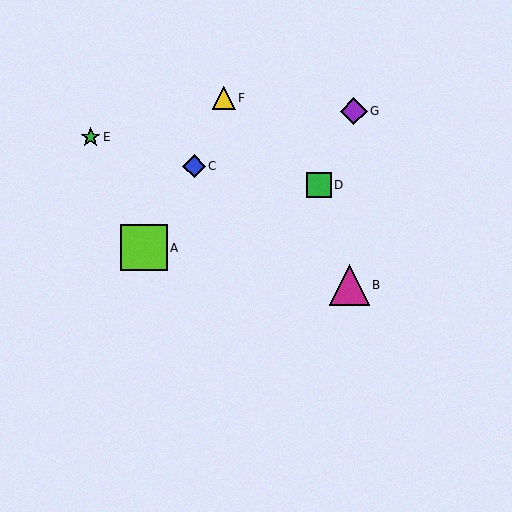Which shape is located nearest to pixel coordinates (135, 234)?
The lime square (labeled A) at (144, 248) is nearest to that location.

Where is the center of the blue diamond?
The center of the blue diamond is at (194, 166).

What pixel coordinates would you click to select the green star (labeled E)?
Click at (91, 137) to select the green star E.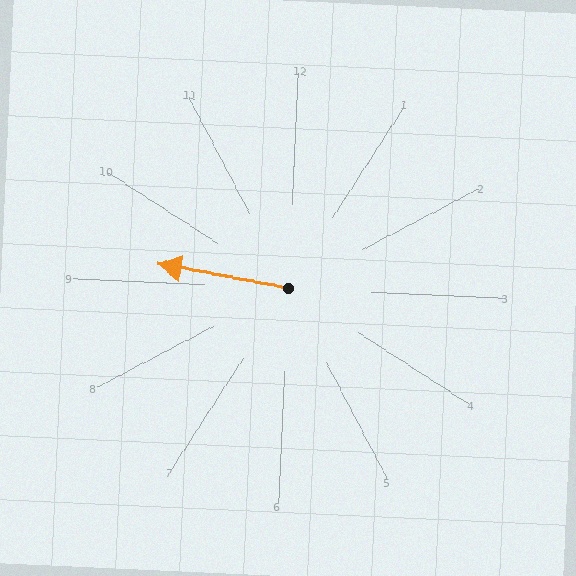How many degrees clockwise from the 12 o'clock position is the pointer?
Approximately 278 degrees.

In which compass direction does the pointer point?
West.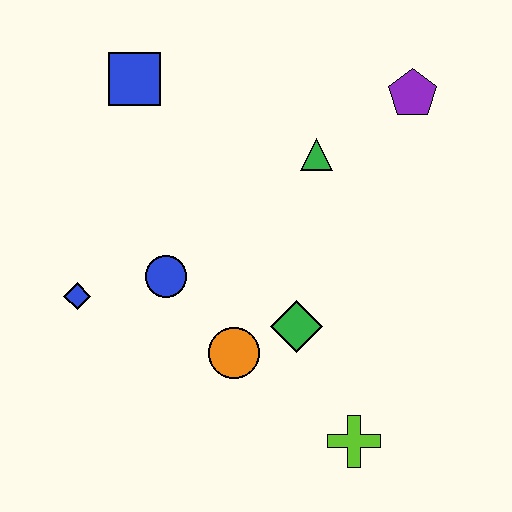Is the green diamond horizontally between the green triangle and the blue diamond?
Yes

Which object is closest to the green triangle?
The purple pentagon is closest to the green triangle.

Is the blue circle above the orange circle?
Yes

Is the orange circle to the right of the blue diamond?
Yes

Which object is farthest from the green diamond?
The blue square is farthest from the green diamond.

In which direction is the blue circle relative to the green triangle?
The blue circle is to the left of the green triangle.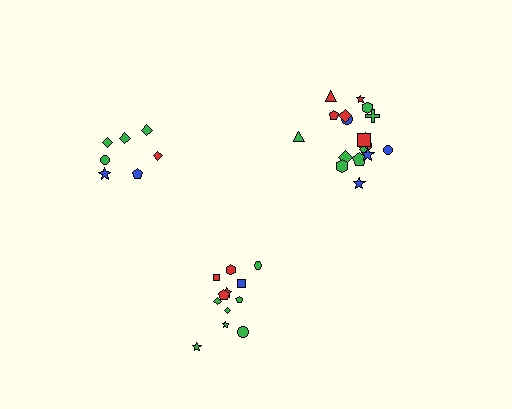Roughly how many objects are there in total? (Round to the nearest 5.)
Roughly 35 objects in total.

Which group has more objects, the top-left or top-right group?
The top-right group.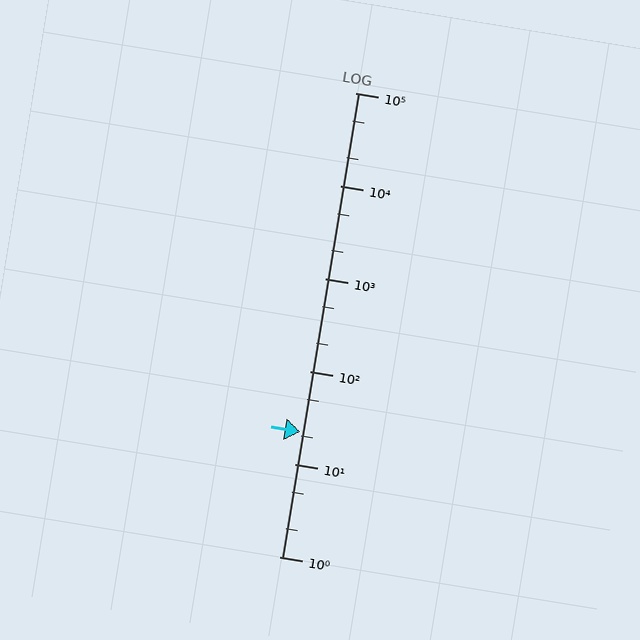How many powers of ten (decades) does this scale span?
The scale spans 5 decades, from 1 to 100000.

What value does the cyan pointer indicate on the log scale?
The pointer indicates approximately 22.